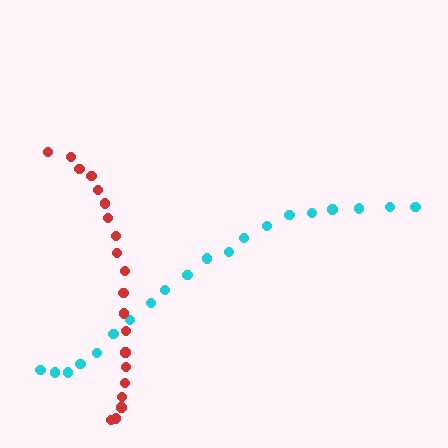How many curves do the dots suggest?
There are 2 distinct paths.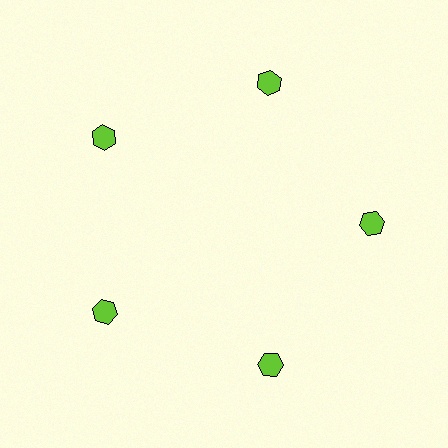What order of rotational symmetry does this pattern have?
This pattern has 5-fold rotational symmetry.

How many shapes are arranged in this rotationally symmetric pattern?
There are 5 shapes, arranged in 5 groups of 1.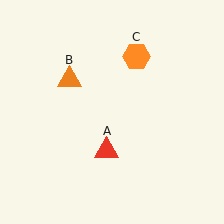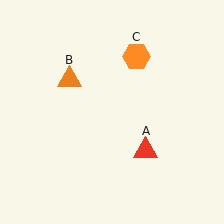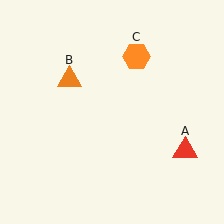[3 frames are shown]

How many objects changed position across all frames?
1 object changed position: red triangle (object A).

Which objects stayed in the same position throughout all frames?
Orange triangle (object B) and orange hexagon (object C) remained stationary.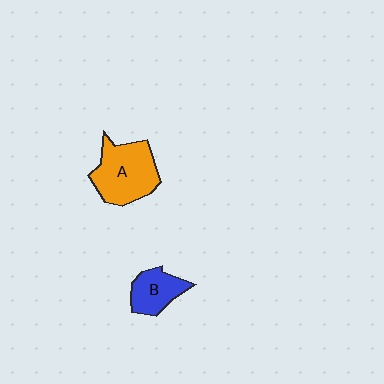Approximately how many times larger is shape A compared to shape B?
Approximately 1.7 times.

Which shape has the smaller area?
Shape B (blue).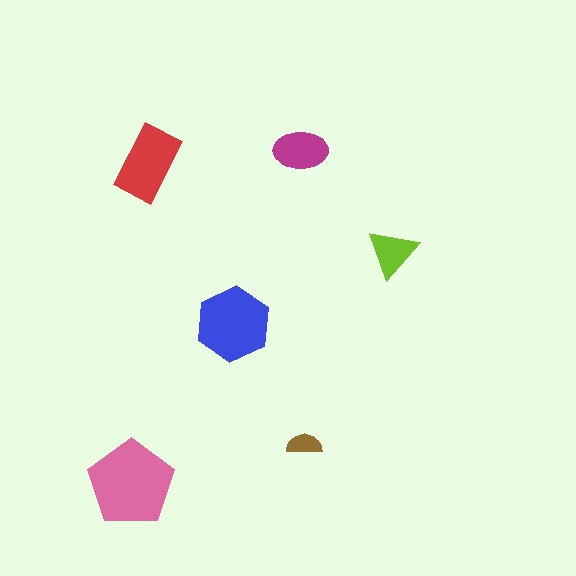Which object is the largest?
The pink pentagon.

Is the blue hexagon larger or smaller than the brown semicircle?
Larger.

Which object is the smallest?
The brown semicircle.